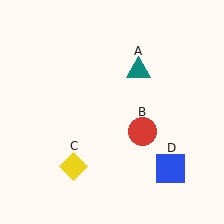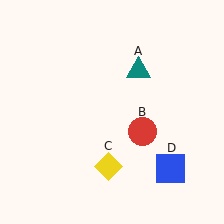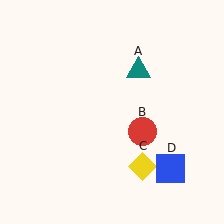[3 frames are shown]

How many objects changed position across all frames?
1 object changed position: yellow diamond (object C).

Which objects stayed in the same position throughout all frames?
Teal triangle (object A) and red circle (object B) and blue square (object D) remained stationary.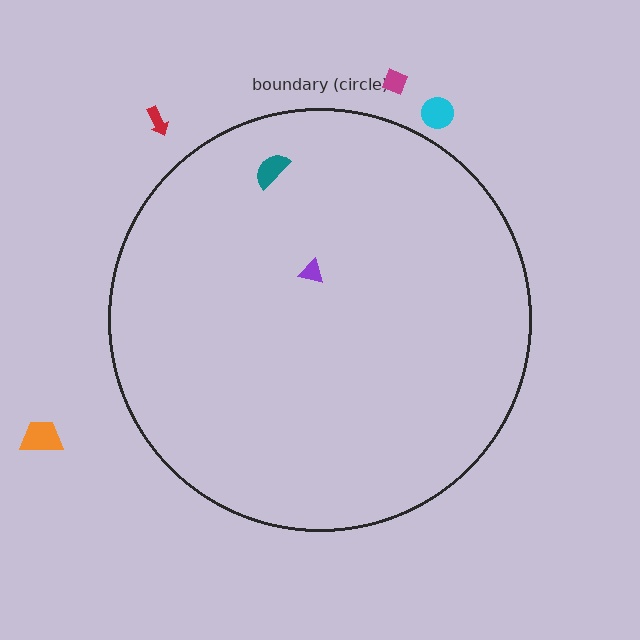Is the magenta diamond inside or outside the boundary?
Outside.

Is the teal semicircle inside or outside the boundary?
Inside.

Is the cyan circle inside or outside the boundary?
Outside.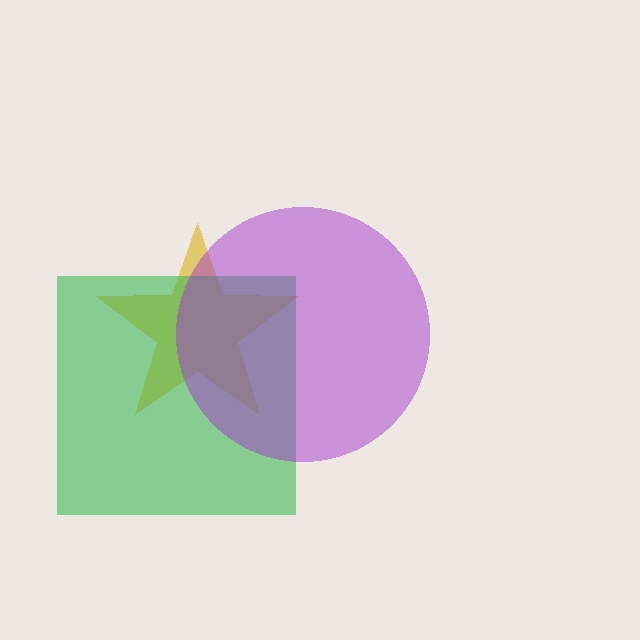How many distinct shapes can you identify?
There are 3 distinct shapes: a yellow star, a green square, a purple circle.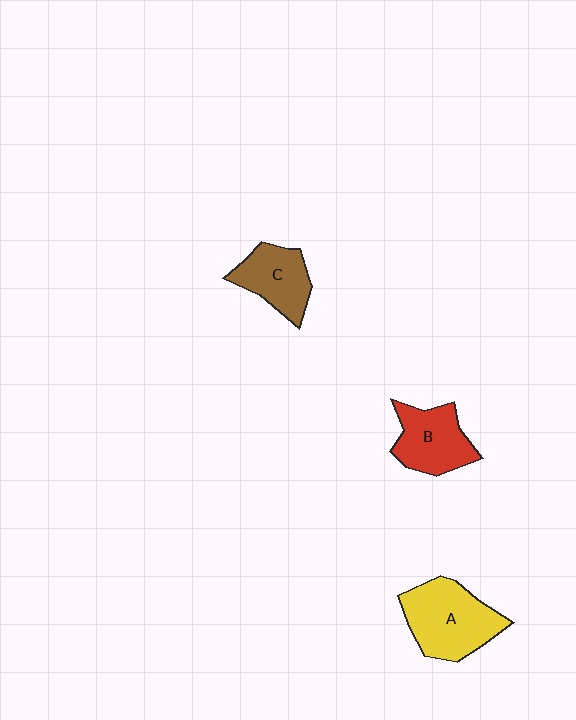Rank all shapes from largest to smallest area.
From largest to smallest: A (yellow), B (red), C (brown).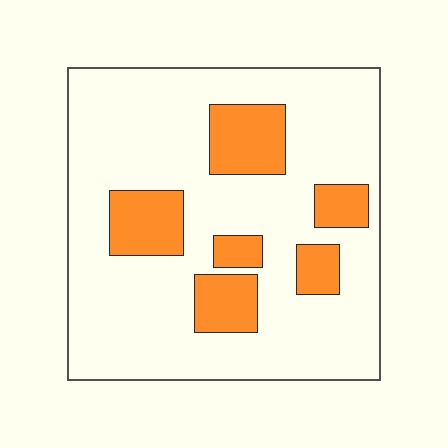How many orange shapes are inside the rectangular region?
6.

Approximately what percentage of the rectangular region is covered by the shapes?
Approximately 20%.